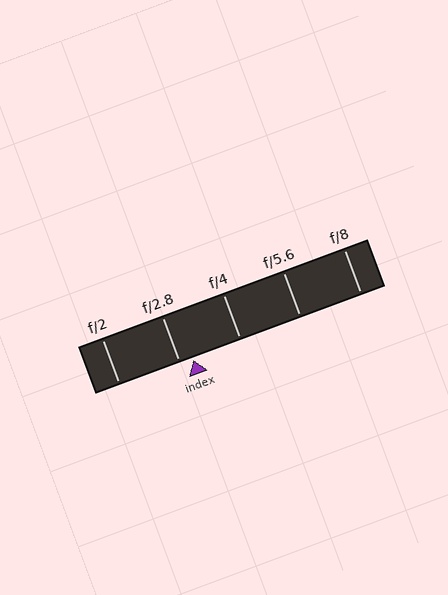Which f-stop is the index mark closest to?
The index mark is closest to f/2.8.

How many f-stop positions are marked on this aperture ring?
There are 5 f-stop positions marked.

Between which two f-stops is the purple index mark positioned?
The index mark is between f/2.8 and f/4.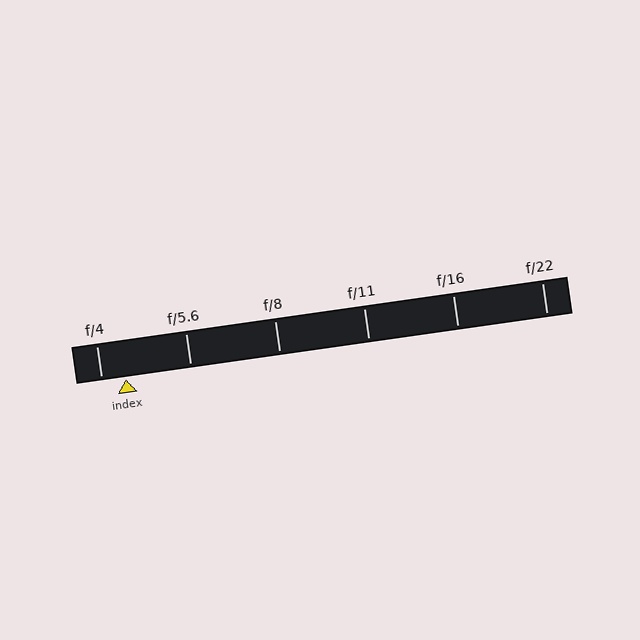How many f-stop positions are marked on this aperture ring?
There are 6 f-stop positions marked.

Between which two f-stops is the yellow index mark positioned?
The index mark is between f/4 and f/5.6.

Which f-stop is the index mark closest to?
The index mark is closest to f/4.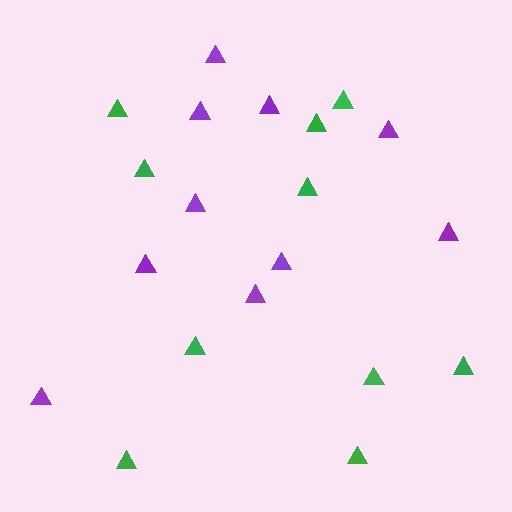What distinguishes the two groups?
There are 2 groups: one group of green triangles (10) and one group of purple triangles (10).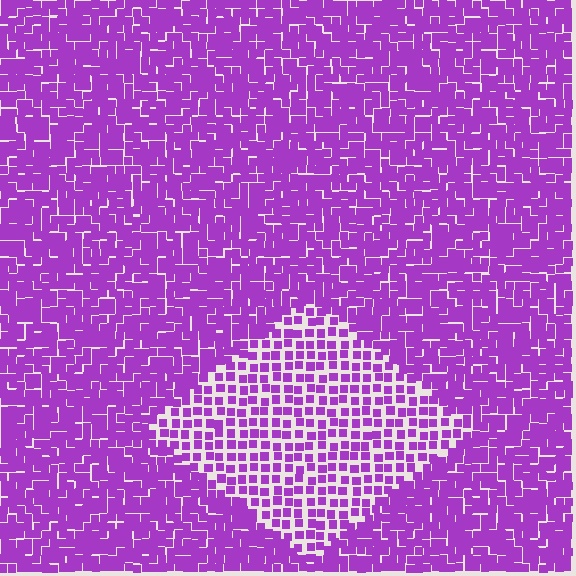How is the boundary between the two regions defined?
The boundary is defined by a change in element density (approximately 1.9x ratio). All elements are the same color, size, and shape.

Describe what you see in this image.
The image contains small purple elements arranged at two different densities. A diamond-shaped region is visible where the elements are less densely packed than the surrounding area.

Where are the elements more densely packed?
The elements are more densely packed outside the diamond boundary.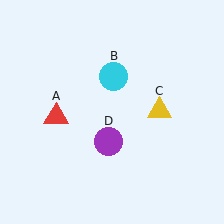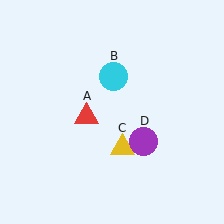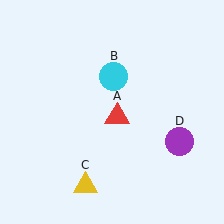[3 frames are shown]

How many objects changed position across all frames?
3 objects changed position: red triangle (object A), yellow triangle (object C), purple circle (object D).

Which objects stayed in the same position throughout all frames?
Cyan circle (object B) remained stationary.